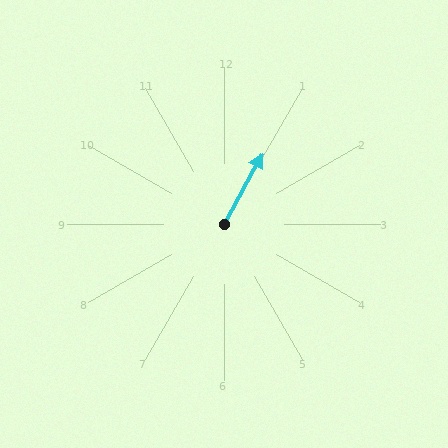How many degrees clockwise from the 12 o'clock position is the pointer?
Approximately 29 degrees.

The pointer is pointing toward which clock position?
Roughly 1 o'clock.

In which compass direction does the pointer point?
Northeast.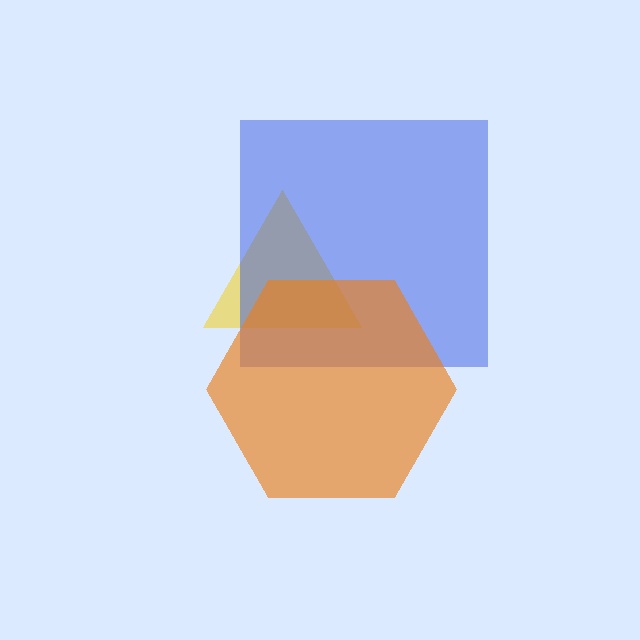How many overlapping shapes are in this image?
There are 3 overlapping shapes in the image.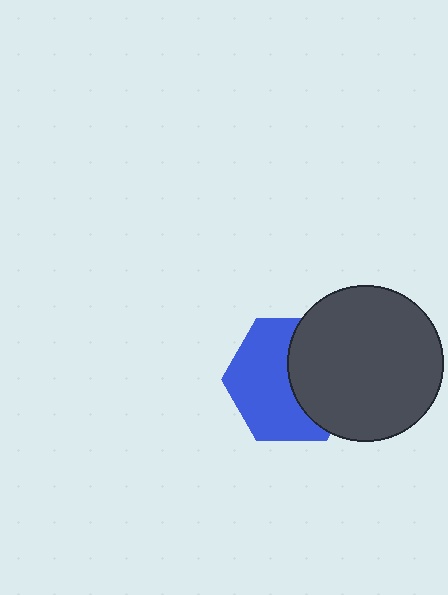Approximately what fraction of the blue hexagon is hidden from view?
Roughly 43% of the blue hexagon is hidden behind the dark gray circle.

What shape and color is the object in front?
The object in front is a dark gray circle.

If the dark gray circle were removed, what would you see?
You would see the complete blue hexagon.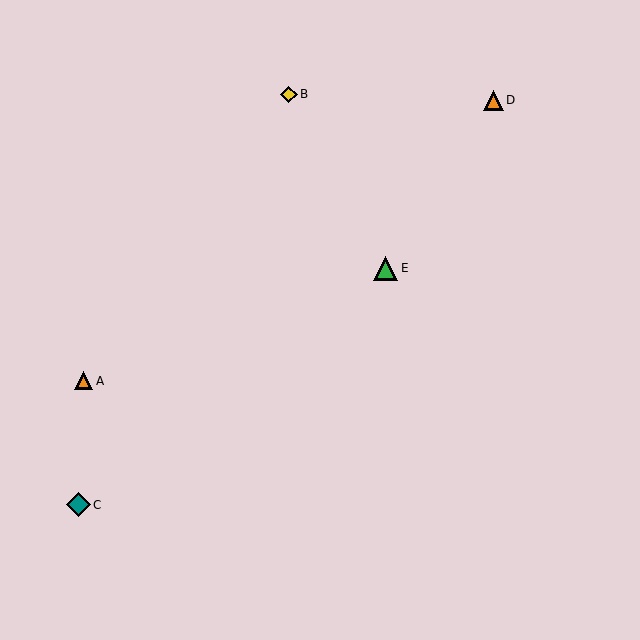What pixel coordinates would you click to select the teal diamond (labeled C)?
Click at (78, 505) to select the teal diamond C.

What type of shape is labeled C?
Shape C is a teal diamond.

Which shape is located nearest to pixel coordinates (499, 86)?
The orange triangle (labeled D) at (494, 100) is nearest to that location.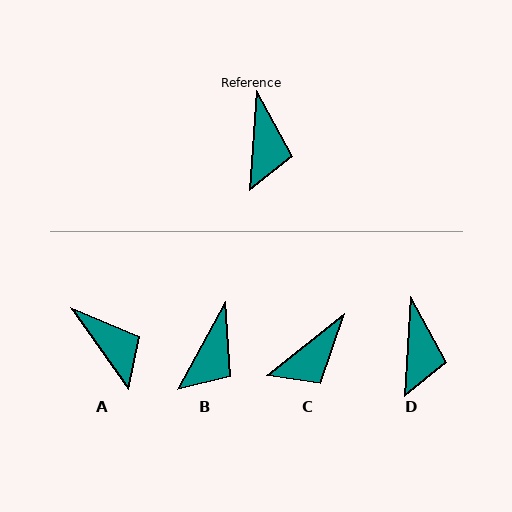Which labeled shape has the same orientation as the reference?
D.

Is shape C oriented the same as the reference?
No, it is off by about 48 degrees.